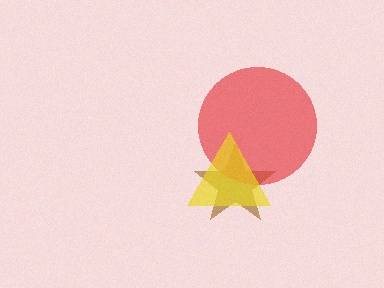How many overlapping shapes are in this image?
There are 3 overlapping shapes in the image.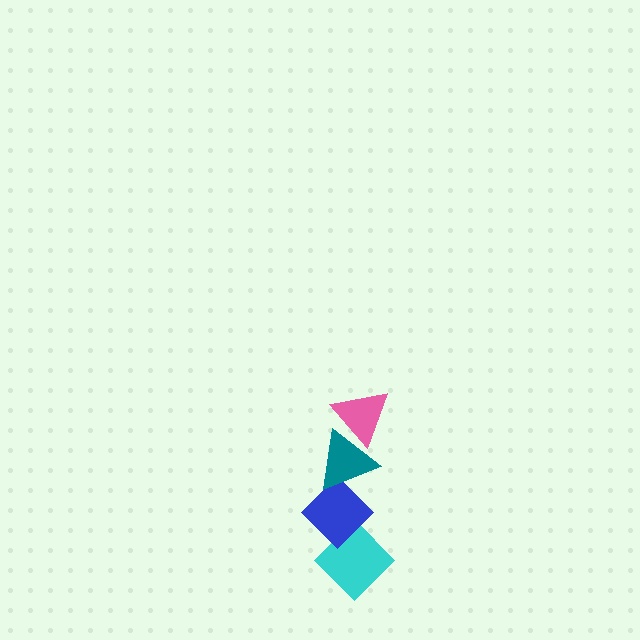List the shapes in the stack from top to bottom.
From top to bottom: the pink triangle, the teal triangle, the blue diamond, the cyan diamond.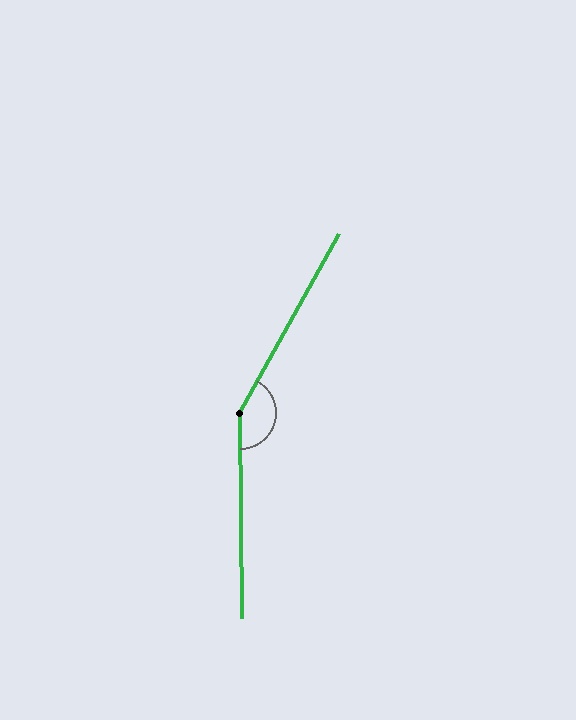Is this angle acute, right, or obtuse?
It is obtuse.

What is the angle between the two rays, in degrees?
Approximately 150 degrees.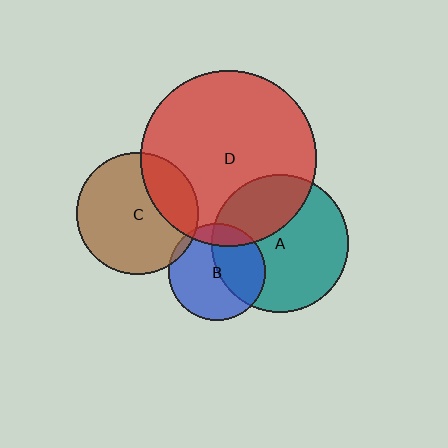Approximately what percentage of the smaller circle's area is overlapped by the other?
Approximately 15%.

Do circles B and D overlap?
Yes.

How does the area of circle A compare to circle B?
Approximately 2.0 times.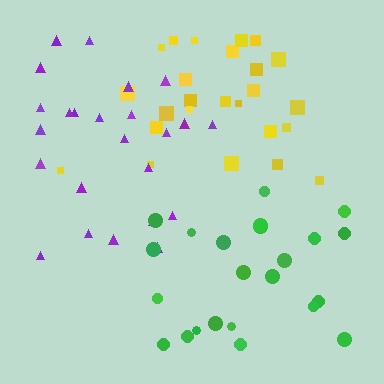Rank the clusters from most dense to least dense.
green, yellow, purple.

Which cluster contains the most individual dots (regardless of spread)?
Yellow (25).